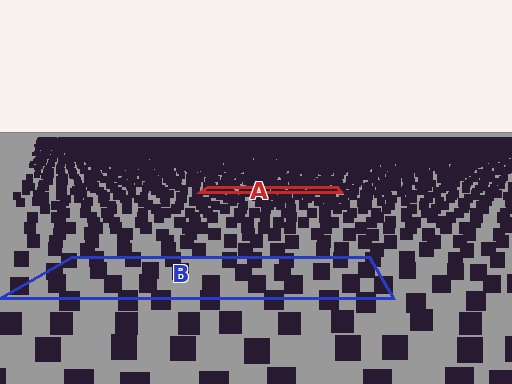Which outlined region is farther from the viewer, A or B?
Region A is farther from the viewer — the texture elements inside it appear smaller and more densely packed.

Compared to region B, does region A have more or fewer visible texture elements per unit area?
Region A has more texture elements per unit area — they are packed more densely because it is farther away.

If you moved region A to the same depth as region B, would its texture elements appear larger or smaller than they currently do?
They would appear larger. At a closer depth, the same texture elements are projected at a bigger on-screen size.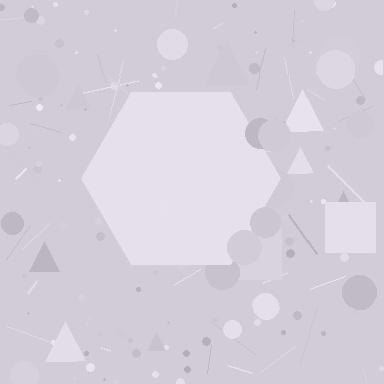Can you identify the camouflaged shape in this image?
The camouflaged shape is a hexagon.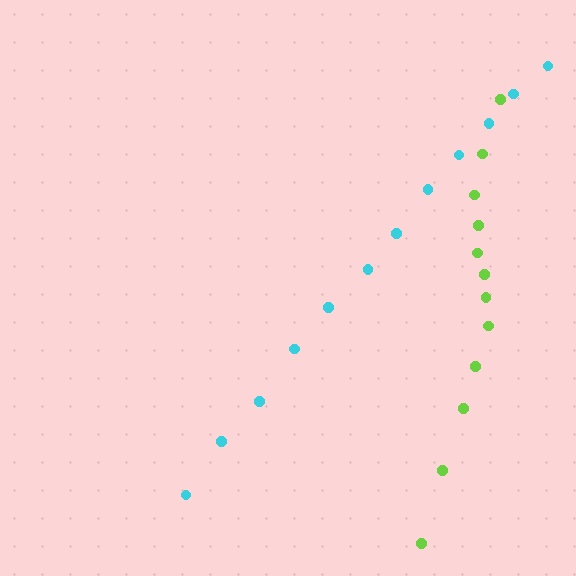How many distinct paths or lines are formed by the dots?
There are 2 distinct paths.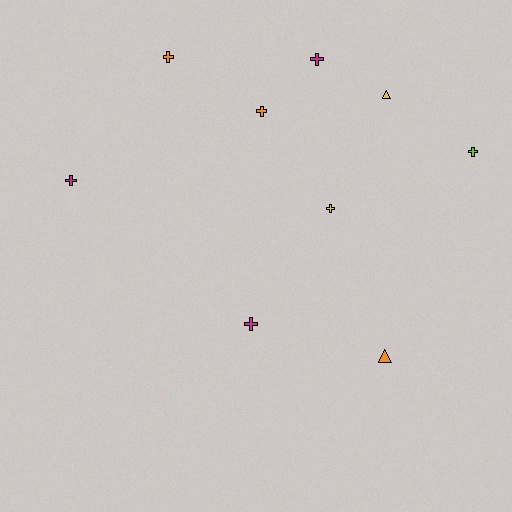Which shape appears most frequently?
Cross, with 7 objects.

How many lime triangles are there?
There are no lime triangles.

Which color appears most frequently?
Magenta, with 3 objects.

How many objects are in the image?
There are 9 objects.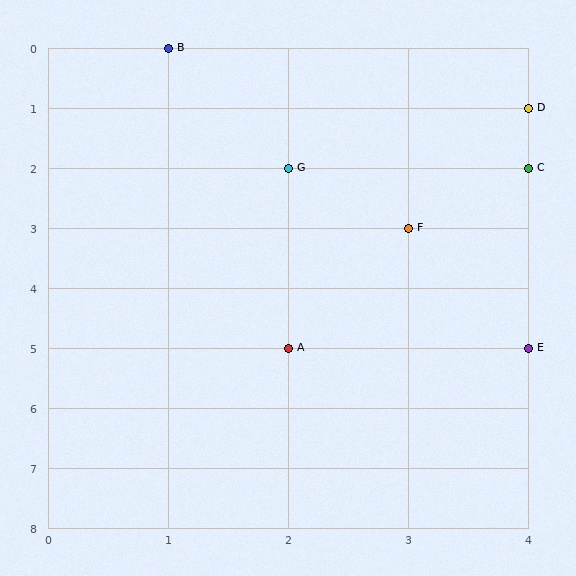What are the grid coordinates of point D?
Point D is at grid coordinates (4, 1).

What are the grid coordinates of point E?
Point E is at grid coordinates (4, 5).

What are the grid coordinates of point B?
Point B is at grid coordinates (1, 0).